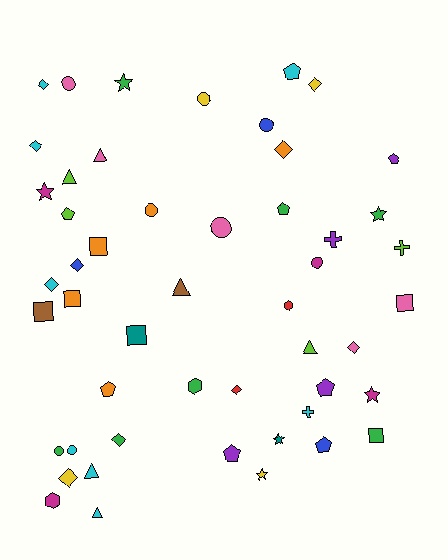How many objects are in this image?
There are 50 objects.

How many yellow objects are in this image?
There are 4 yellow objects.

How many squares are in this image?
There are 6 squares.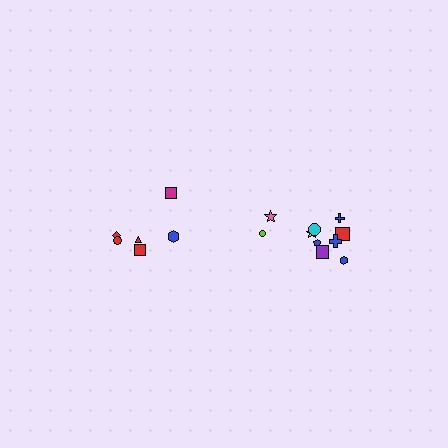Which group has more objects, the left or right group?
The right group.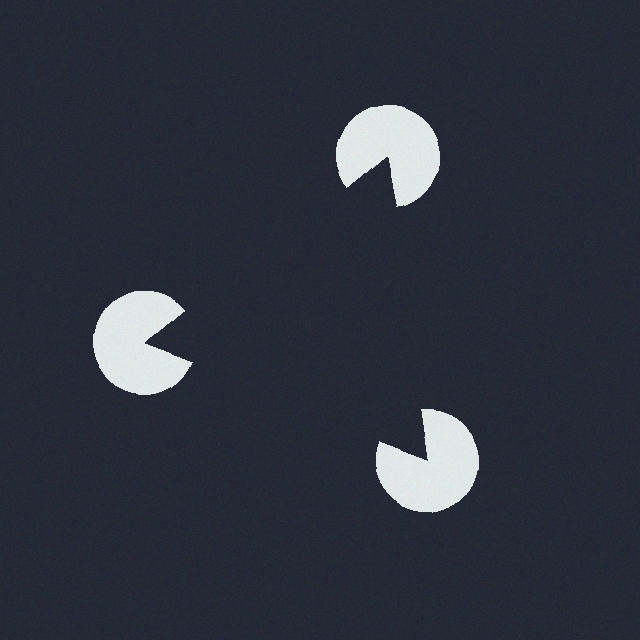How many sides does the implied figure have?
3 sides.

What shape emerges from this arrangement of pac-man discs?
An illusory triangle — its edges are inferred from the aligned wedge cuts in the pac-man discs, not physically drawn.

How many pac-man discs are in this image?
There are 3 — one at each vertex of the illusory triangle.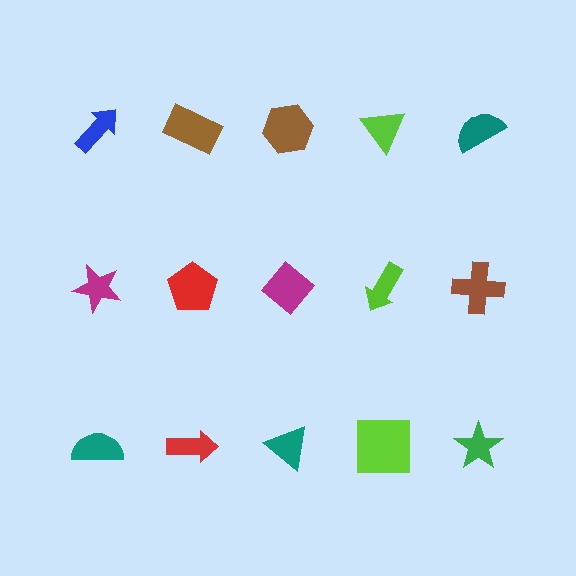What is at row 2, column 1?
A magenta star.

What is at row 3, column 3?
A teal triangle.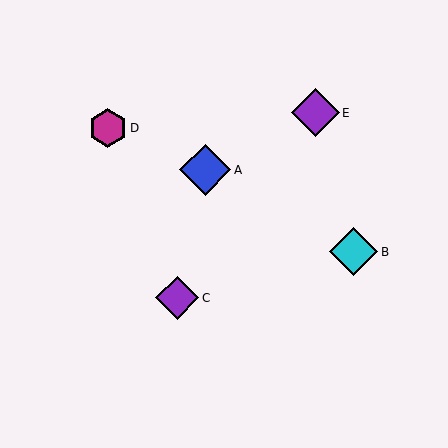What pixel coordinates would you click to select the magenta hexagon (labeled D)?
Click at (108, 128) to select the magenta hexagon D.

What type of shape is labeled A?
Shape A is a blue diamond.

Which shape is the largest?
The blue diamond (labeled A) is the largest.